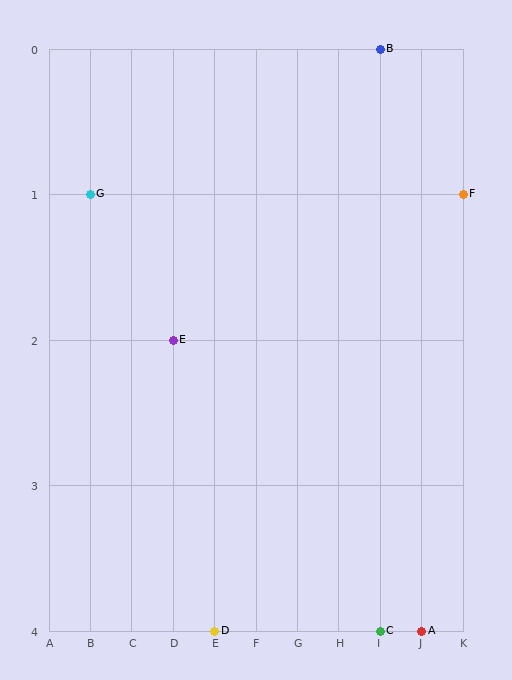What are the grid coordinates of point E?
Point E is at grid coordinates (D, 2).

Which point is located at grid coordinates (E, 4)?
Point D is at (E, 4).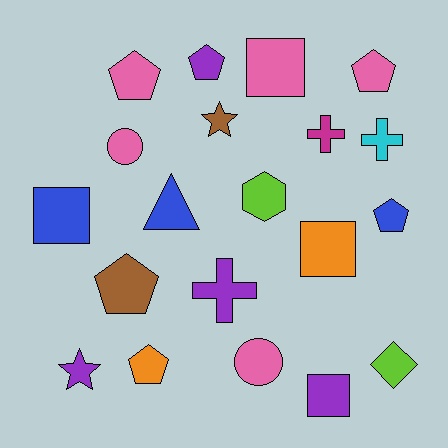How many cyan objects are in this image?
There is 1 cyan object.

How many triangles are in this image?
There is 1 triangle.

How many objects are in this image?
There are 20 objects.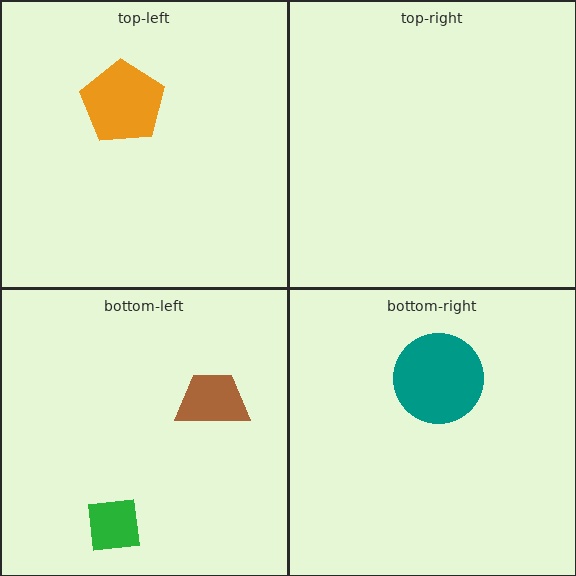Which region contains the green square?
The bottom-left region.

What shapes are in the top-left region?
The orange pentagon.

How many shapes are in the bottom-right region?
1.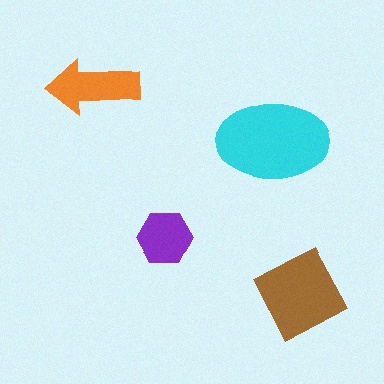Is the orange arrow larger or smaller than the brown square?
Smaller.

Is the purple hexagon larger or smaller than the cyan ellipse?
Smaller.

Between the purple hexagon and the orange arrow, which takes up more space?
The orange arrow.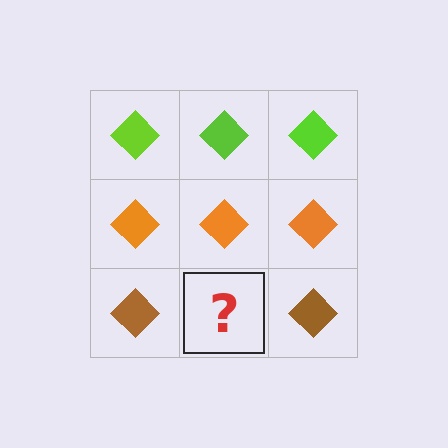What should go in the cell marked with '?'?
The missing cell should contain a brown diamond.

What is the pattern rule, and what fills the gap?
The rule is that each row has a consistent color. The gap should be filled with a brown diamond.